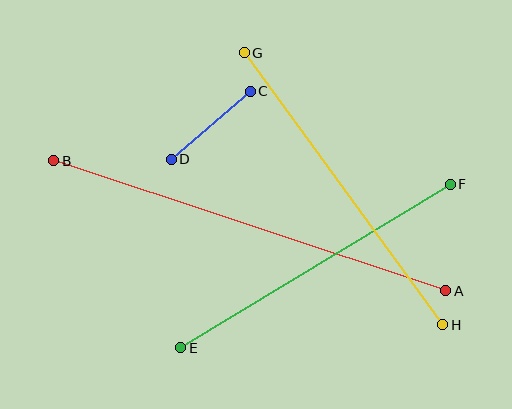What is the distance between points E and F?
The distance is approximately 315 pixels.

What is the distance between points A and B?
The distance is approximately 413 pixels.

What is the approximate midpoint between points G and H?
The midpoint is at approximately (344, 189) pixels.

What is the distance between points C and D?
The distance is approximately 104 pixels.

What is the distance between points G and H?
The distance is approximately 337 pixels.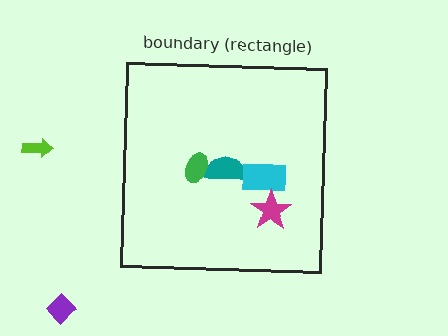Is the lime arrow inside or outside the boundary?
Outside.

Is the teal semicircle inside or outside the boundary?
Inside.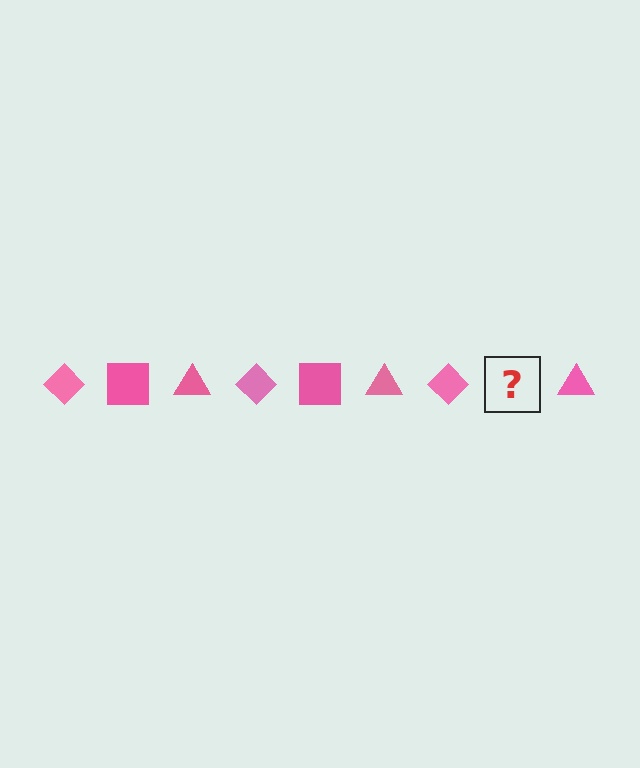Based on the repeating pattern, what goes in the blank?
The blank should be a pink square.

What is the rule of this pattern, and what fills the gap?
The rule is that the pattern cycles through diamond, square, triangle shapes in pink. The gap should be filled with a pink square.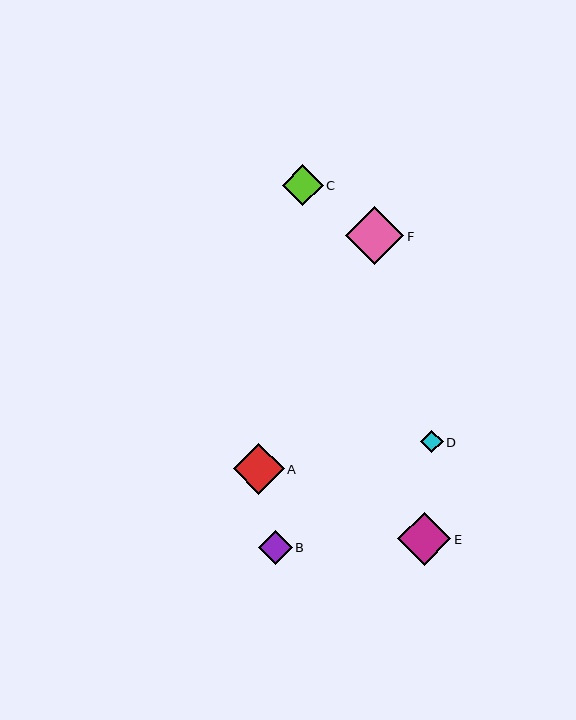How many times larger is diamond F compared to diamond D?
Diamond F is approximately 2.6 times the size of diamond D.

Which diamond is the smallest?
Diamond D is the smallest with a size of approximately 23 pixels.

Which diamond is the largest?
Diamond F is the largest with a size of approximately 58 pixels.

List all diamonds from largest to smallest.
From largest to smallest: F, E, A, C, B, D.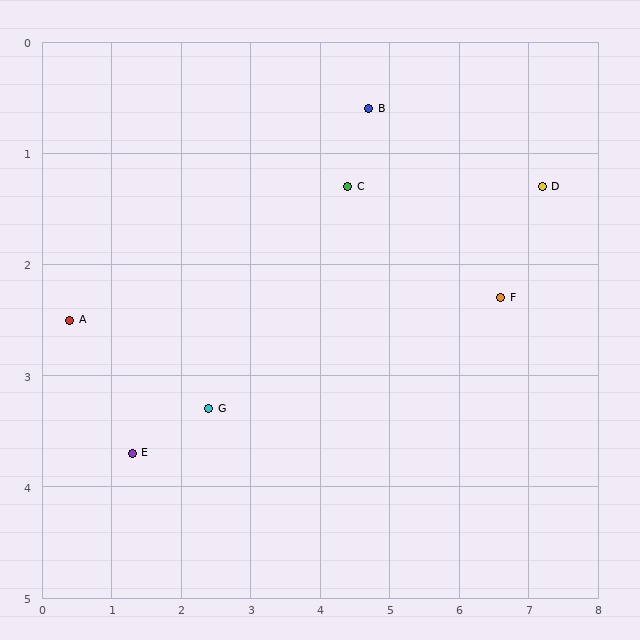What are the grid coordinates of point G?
Point G is at approximately (2.4, 3.3).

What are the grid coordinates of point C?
Point C is at approximately (4.4, 1.3).